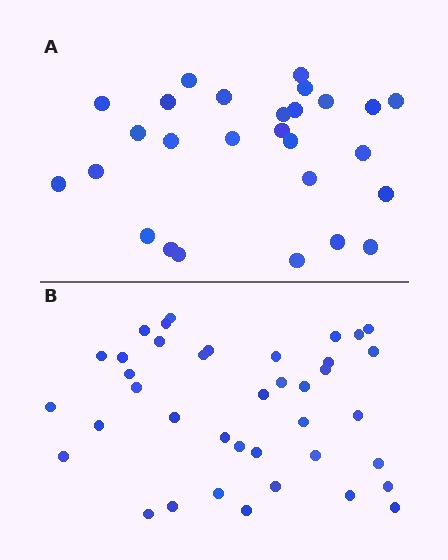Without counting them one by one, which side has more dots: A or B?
Region B (the bottom region) has more dots.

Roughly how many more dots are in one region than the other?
Region B has roughly 12 or so more dots than region A.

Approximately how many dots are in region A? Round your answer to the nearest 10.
About 30 dots. (The exact count is 27, which rounds to 30.)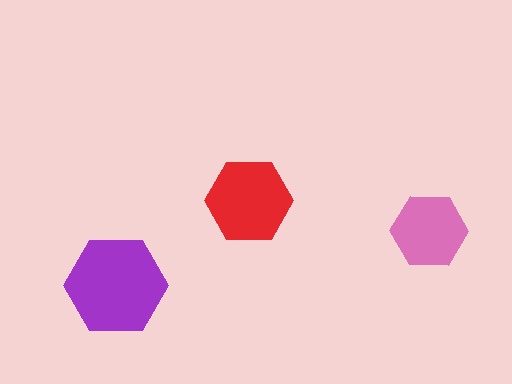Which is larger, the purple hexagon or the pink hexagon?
The purple one.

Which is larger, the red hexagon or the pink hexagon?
The red one.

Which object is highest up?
The red hexagon is topmost.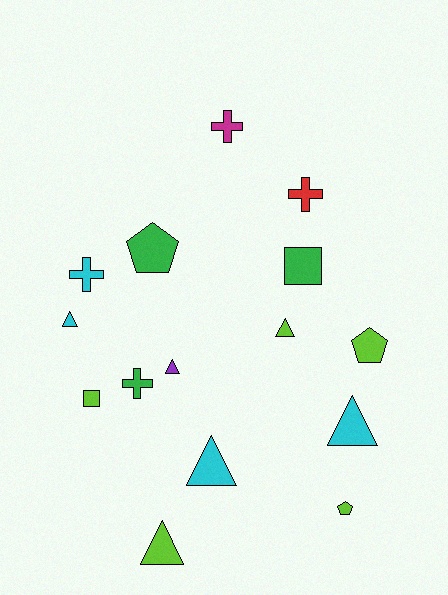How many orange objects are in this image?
There are no orange objects.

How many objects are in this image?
There are 15 objects.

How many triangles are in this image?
There are 6 triangles.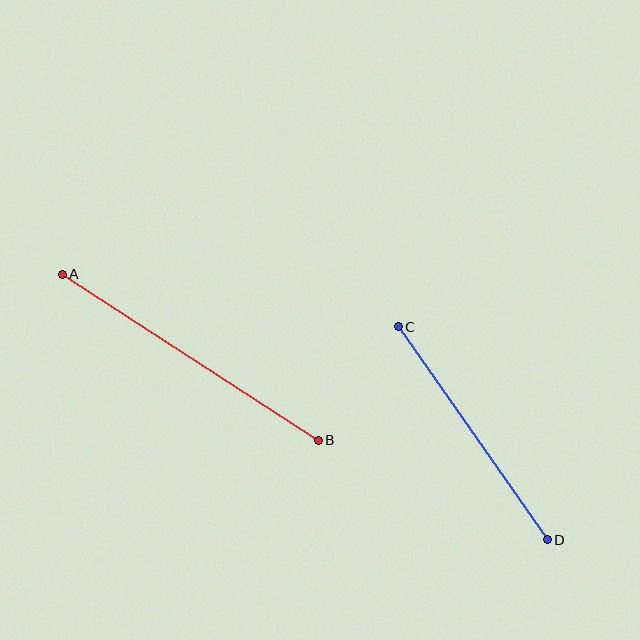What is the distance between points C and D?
The distance is approximately 260 pixels.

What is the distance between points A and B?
The distance is approximately 305 pixels.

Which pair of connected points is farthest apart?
Points A and B are farthest apart.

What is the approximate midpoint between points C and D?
The midpoint is at approximately (473, 433) pixels.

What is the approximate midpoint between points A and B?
The midpoint is at approximately (190, 357) pixels.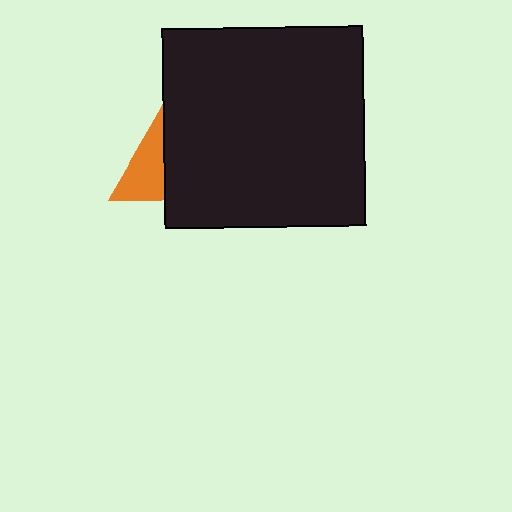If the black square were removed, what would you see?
You would see the complete orange triangle.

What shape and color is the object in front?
The object in front is a black square.